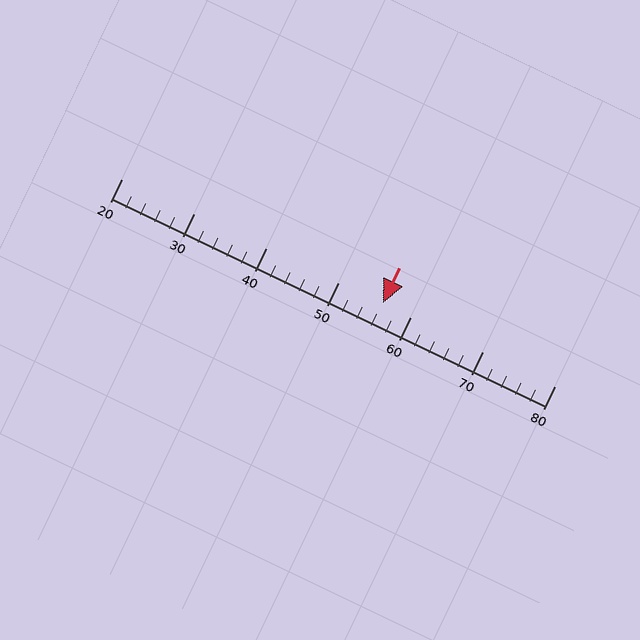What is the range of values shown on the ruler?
The ruler shows values from 20 to 80.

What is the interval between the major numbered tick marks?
The major tick marks are spaced 10 units apart.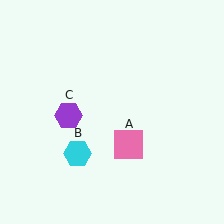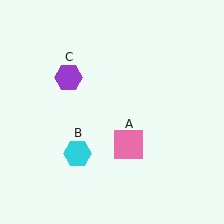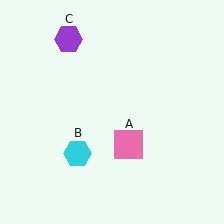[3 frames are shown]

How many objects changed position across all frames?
1 object changed position: purple hexagon (object C).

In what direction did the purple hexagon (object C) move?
The purple hexagon (object C) moved up.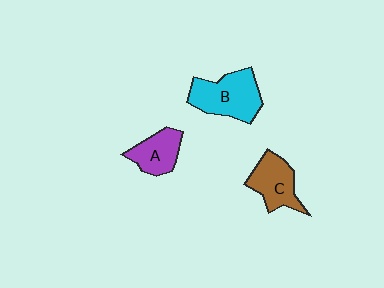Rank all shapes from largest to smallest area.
From largest to smallest: B (cyan), C (brown), A (purple).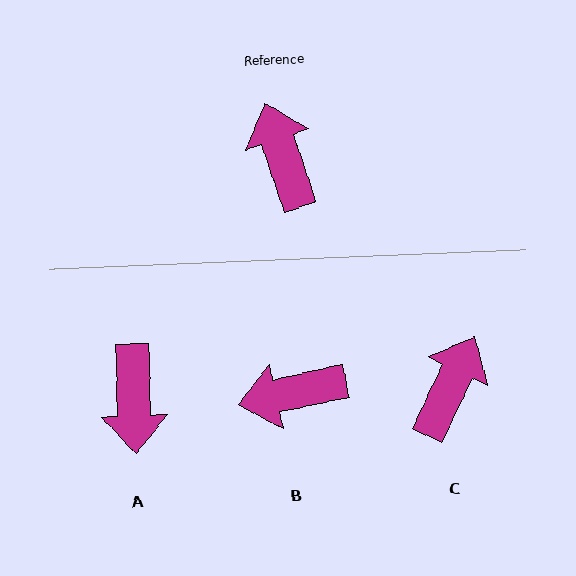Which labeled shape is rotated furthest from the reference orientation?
A, about 163 degrees away.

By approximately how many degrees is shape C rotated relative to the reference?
Approximately 45 degrees clockwise.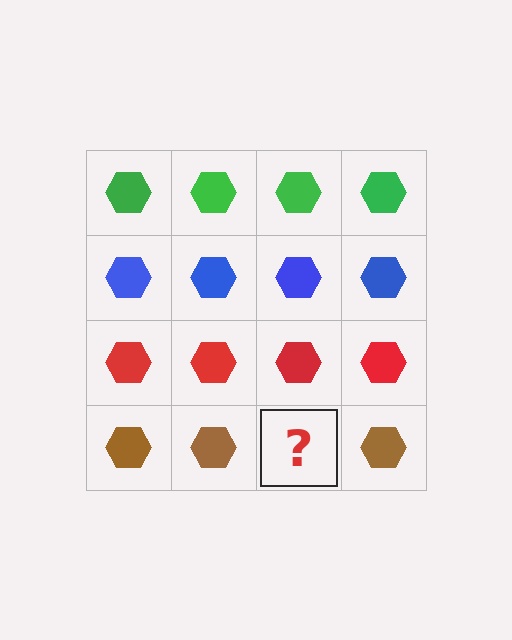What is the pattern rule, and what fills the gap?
The rule is that each row has a consistent color. The gap should be filled with a brown hexagon.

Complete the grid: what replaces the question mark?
The question mark should be replaced with a brown hexagon.